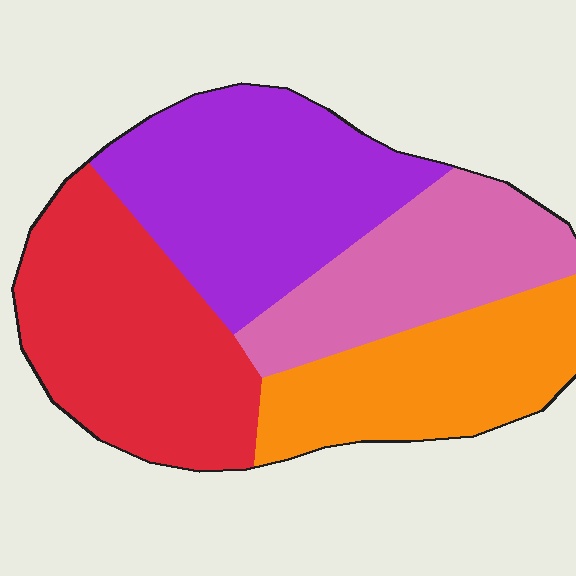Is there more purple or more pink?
Purple.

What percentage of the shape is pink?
Pink takes up about one fifth (1/5) of the shape.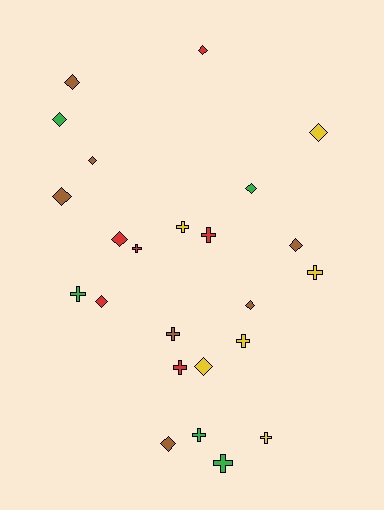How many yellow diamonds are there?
There are 2 yellow diamonds.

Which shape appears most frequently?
Diamond, with 13 objects.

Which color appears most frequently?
Brown, with 7 objects.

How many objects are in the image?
There are 24 objects.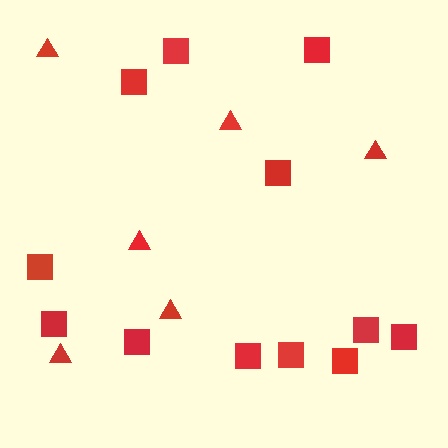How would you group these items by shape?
There are 2 groups: one group of squares (12) and one group of triangles (6).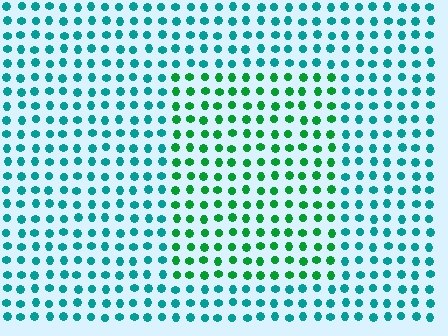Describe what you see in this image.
The image is filled with small teal elements in a uniform arrangement. A rectangle-shaped region is visible where the elements are tinted to a slightly different hue, forming a subtle color boundary.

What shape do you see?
I see a rectangle.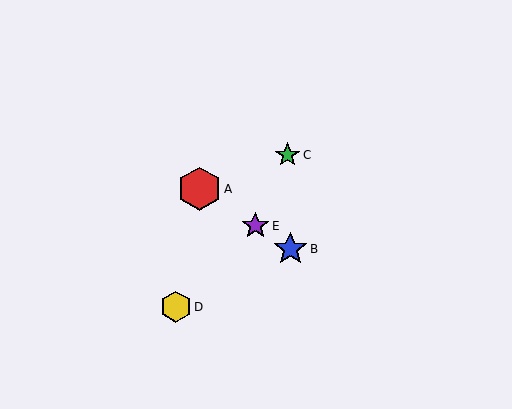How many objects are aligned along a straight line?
3 objects (A, B, E) are aligned along a straight line.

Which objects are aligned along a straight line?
Objects A, B, E are aligned along a straight line.